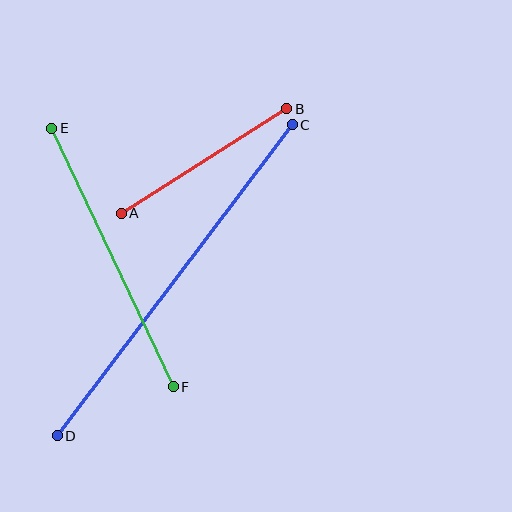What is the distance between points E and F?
The distance is approximately 286 pixels.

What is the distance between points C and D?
The distance is approximately 390 pixels.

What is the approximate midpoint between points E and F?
The midpoint is at approximately (113, 257) pixels.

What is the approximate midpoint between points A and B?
The midpoint is at approximately (204, 161) pixels.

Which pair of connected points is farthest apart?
Points C and D are farthest apart.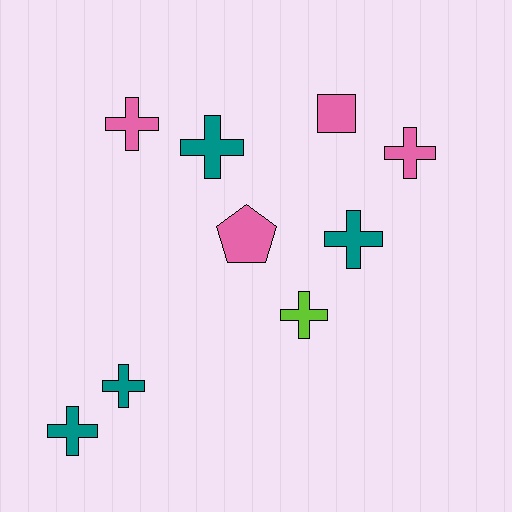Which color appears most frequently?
Teal, with 4 objects.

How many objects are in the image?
There are 9 objects.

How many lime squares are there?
There are no lime squares.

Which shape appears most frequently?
Cross, with 7 objects.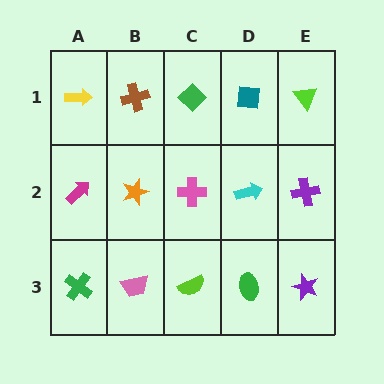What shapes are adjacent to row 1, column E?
A purple cross (row 2, column E), a teal square (row 1, column D).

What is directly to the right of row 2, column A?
An orange star.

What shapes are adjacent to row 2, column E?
A lime triangle (row 1, column E), a purple star (row 3, column E), a cyan arrow (row 2, column D).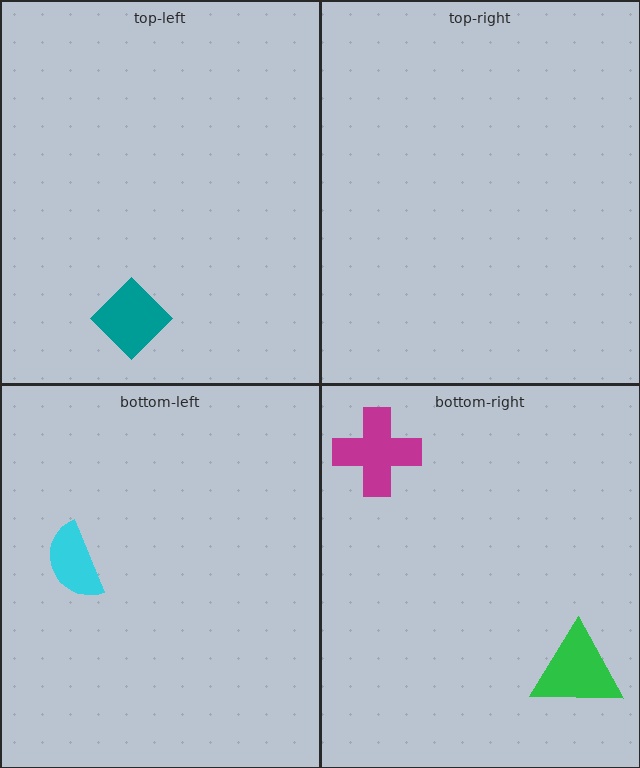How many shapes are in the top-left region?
1.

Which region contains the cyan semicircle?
The bottom-left region.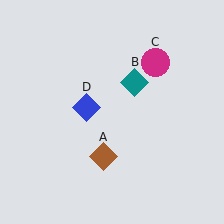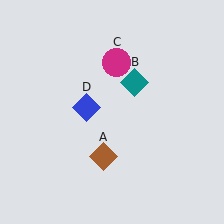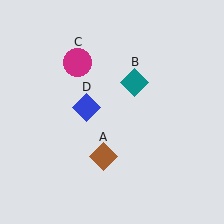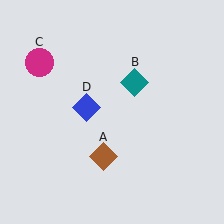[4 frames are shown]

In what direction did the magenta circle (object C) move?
The magenta circle (object C) moved left.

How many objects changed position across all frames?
1 object changed position: magenta circle (object C).